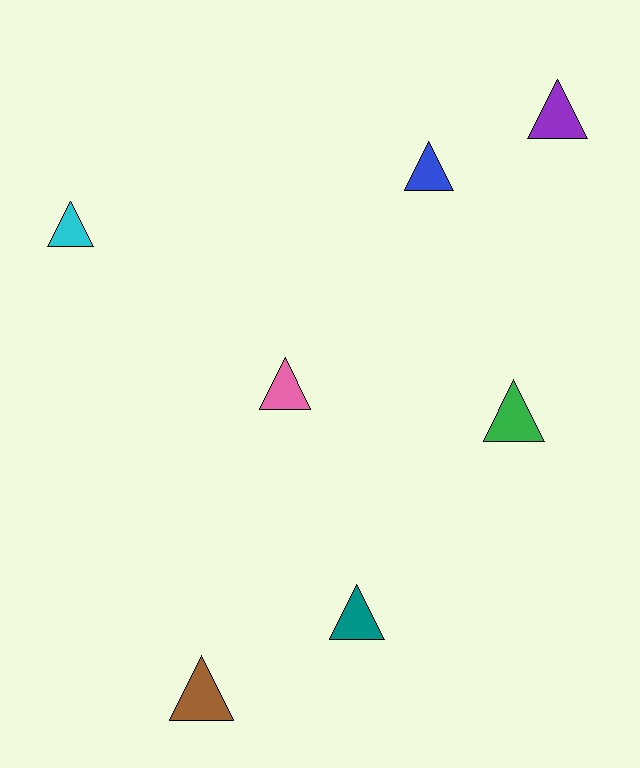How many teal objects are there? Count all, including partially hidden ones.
There is 1 teal object.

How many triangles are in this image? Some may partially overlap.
There are 7 triangles.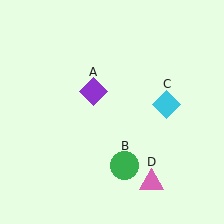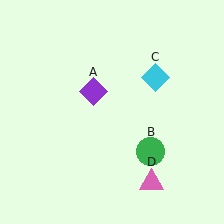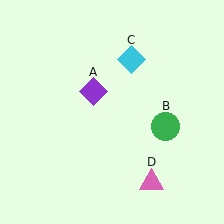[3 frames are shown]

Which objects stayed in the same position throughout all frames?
Purple diamond (object A) and pink triangle (object D) remained stationary.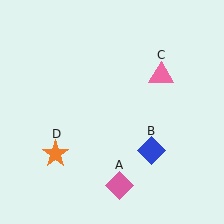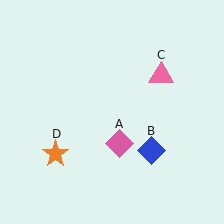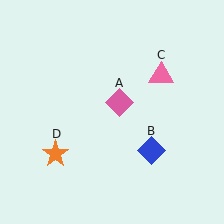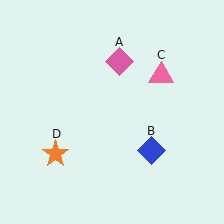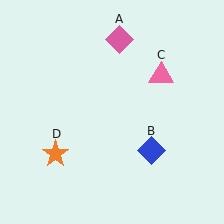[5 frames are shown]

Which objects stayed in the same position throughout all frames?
Blue diamond (object B) and pink triangle (object C) and orange star (object D) remained stationary.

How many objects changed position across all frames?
1 object changed position: pink diamond (object A).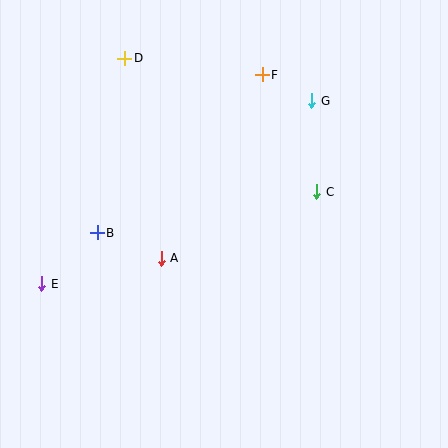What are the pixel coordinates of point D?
Point D is at (125, 58).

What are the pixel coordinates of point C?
Point C is at (317, 192).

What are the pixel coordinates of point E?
Point E is at (42, 284).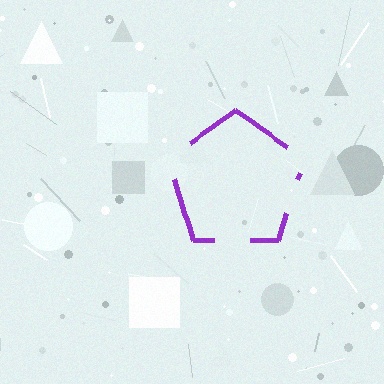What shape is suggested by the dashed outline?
The dashed outline suggests a pentagon.